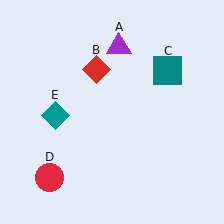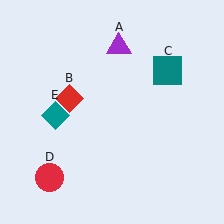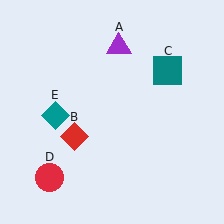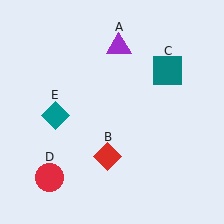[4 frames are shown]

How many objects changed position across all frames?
1 object changed position: red diamond (object B).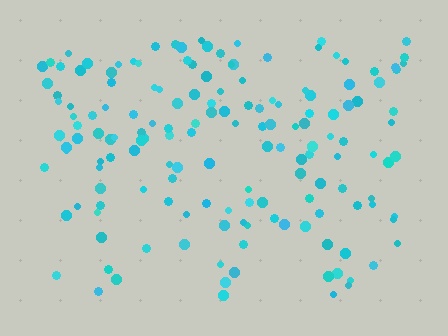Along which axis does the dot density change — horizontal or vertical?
Vertical.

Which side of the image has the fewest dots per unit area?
The bottom.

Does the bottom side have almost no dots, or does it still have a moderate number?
Still a moderate number, just noticeably fewer than the top.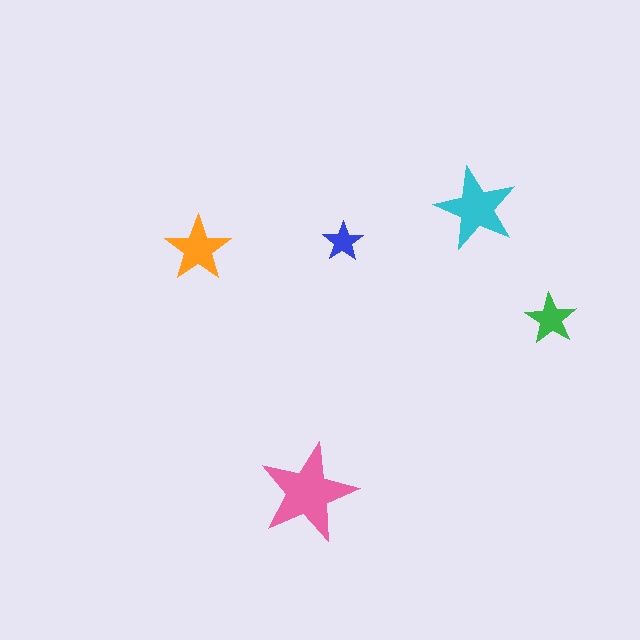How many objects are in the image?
There are 5 objects in the image.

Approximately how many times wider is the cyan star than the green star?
About 1.5 times wider.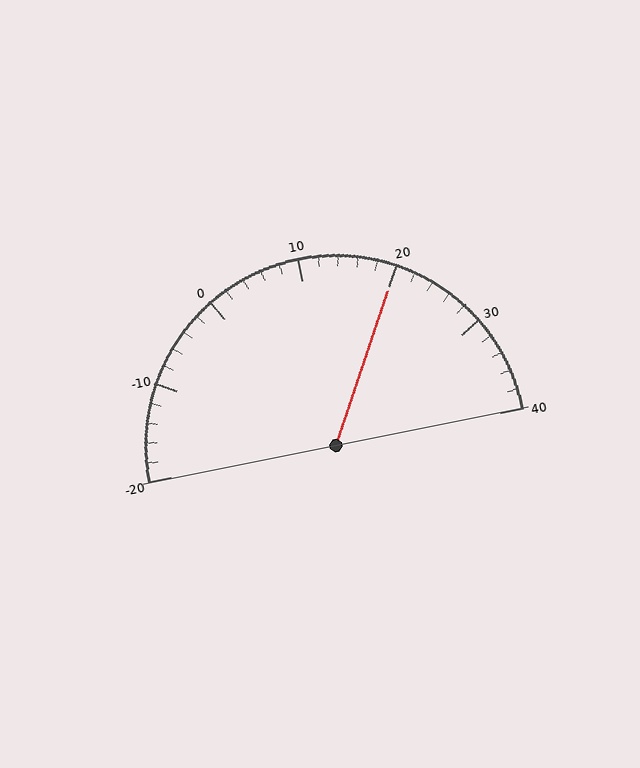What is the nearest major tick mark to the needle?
The nearest major tick mark is 20.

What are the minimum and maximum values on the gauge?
The gauge ranges from -20 to 40.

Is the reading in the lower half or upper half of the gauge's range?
The reading is in the upper half of the range (-20 to 40).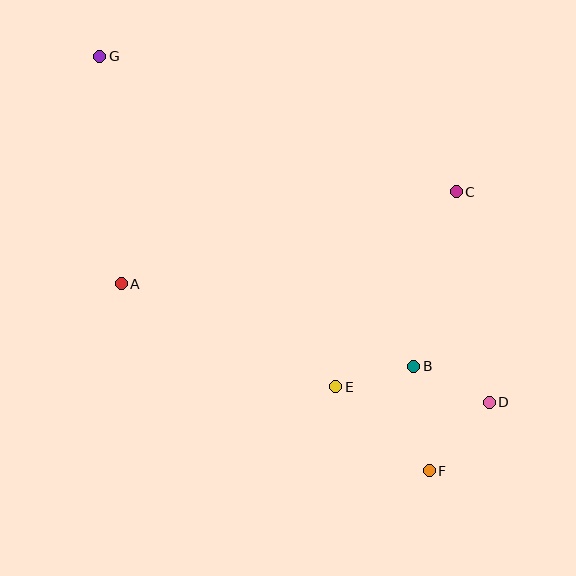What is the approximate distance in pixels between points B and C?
The distance between B and C is approximately 180 pixels.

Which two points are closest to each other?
Points B and E are closest to each other.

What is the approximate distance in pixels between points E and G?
The distance between E and G is approximately 406 pixels.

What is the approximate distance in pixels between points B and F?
The distance between B and F is approximately 105 pixels.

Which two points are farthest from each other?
Points F and G are farthest from each other.